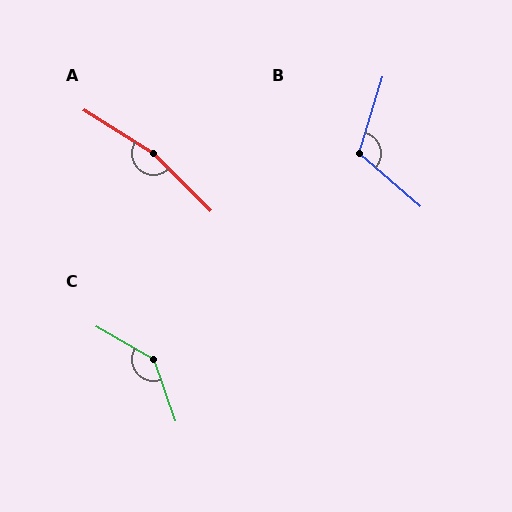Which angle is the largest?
A, at approximately 167 degrees.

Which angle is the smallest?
B, at approximately 114 degrees.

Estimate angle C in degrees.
Approximately 139 degrees.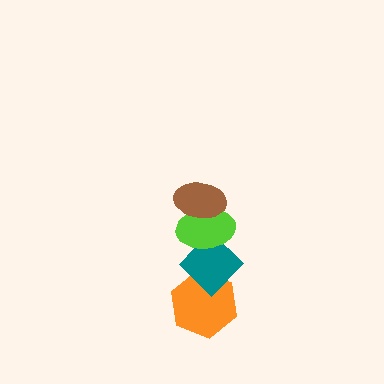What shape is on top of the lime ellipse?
The brown ellipse is on top of the lime ellipse.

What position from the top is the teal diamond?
The teal diamond is 3rd from the top.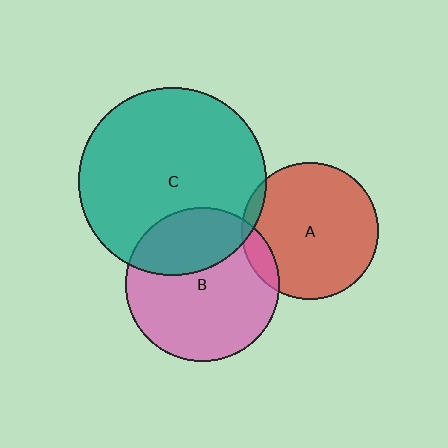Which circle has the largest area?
Circle C (teal).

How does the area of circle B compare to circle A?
Approximately 1.3 times.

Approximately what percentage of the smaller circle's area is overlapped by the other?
Approximately 30%.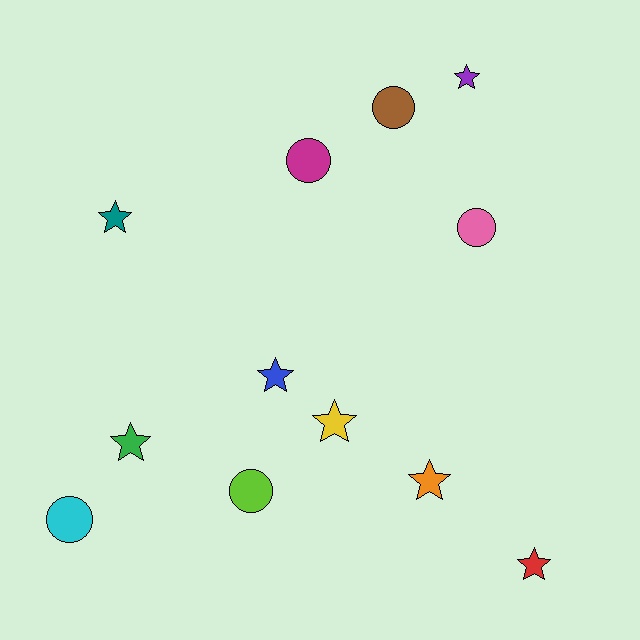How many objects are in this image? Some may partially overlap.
There are 12 objects.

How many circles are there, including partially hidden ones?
There are 5 circles.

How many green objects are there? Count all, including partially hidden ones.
There is 1 green object.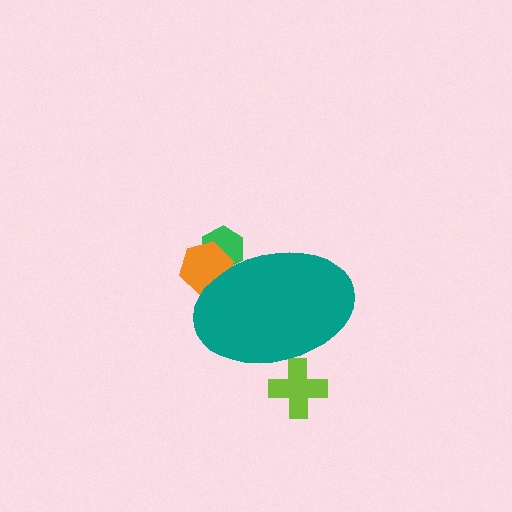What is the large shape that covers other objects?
A teal ellipse.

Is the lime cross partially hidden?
Yes, the lime cross is partially hidden behind the teal ellipse.